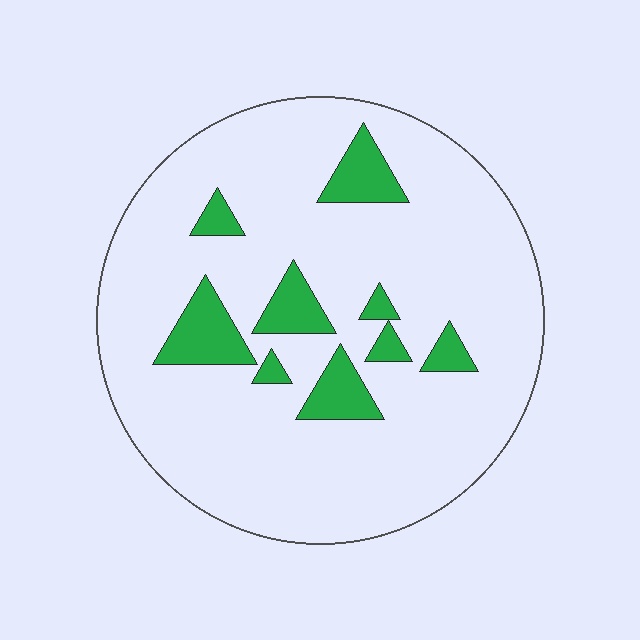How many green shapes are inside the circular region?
9.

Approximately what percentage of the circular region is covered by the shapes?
Approximately 15%.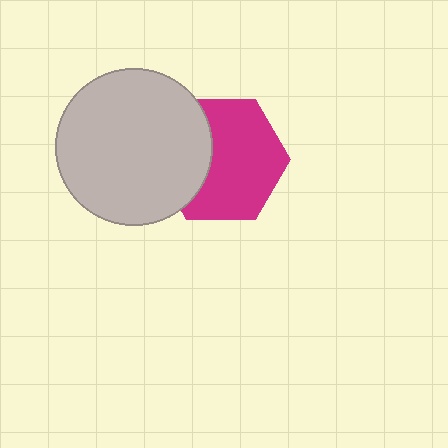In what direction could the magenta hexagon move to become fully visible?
The magenta hexagon could move right. That would shift it out from behind the light gray circle entirely.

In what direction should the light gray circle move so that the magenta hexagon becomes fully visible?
The light gray circle should move left. That is the shortest direction to clear the overlap and leave the magenta hexagon fully visible.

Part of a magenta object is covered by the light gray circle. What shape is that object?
It is a hexagon.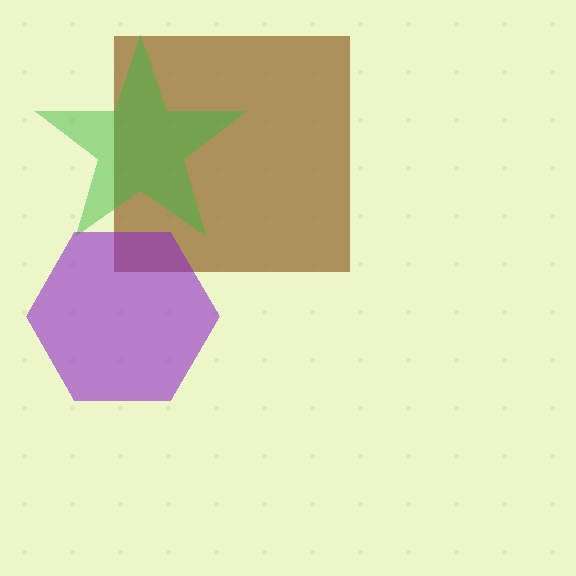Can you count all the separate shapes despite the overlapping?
Yes, there are 3 separate shapes.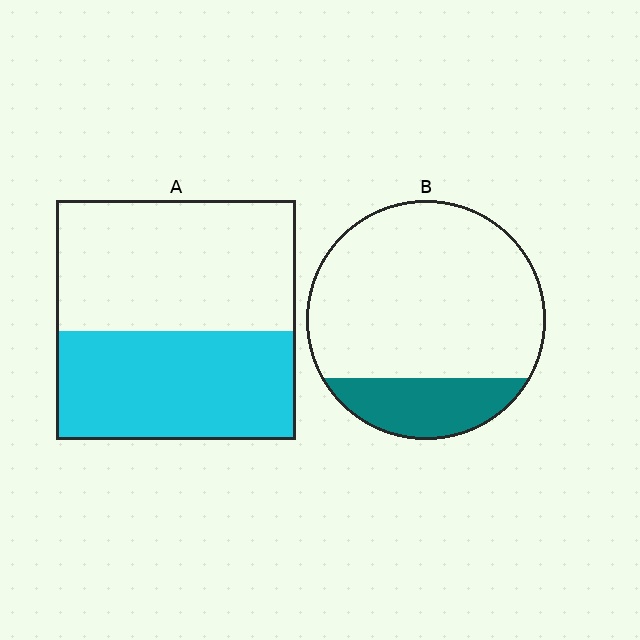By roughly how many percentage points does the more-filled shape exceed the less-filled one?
By roughly 25 percentage points (A over B).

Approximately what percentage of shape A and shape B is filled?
A is approximately 45% and B is approximately 20%.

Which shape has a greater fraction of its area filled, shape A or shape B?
Shape A.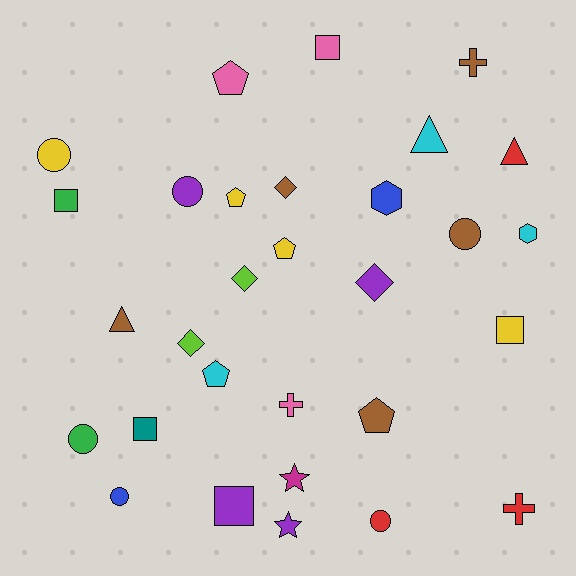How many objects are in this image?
There are 30 objects.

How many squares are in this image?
There are 5 squares.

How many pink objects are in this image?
There are 3 pink objects.